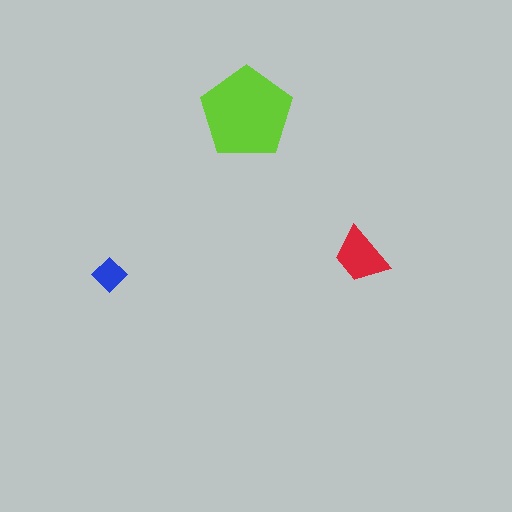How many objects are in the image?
There are 3 objects in the image.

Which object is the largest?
The lime pentagon.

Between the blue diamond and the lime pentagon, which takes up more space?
The lime pentagon.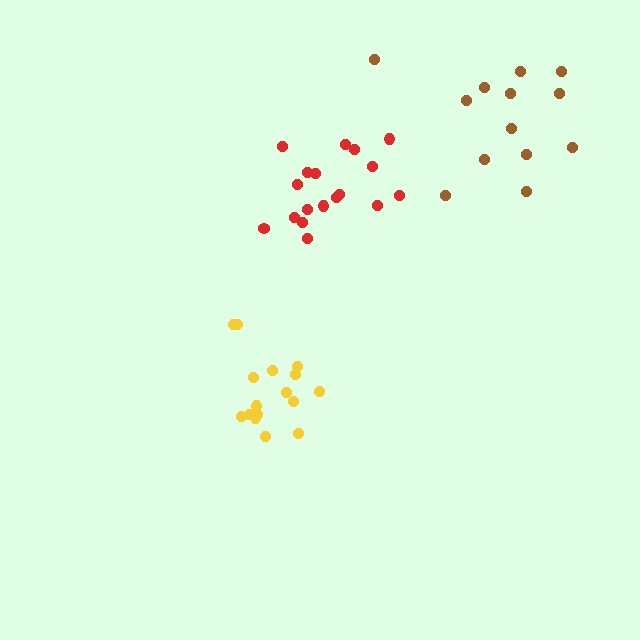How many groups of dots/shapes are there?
There are 3 groups.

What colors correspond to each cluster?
The clusters are colored: red, yellow, brown.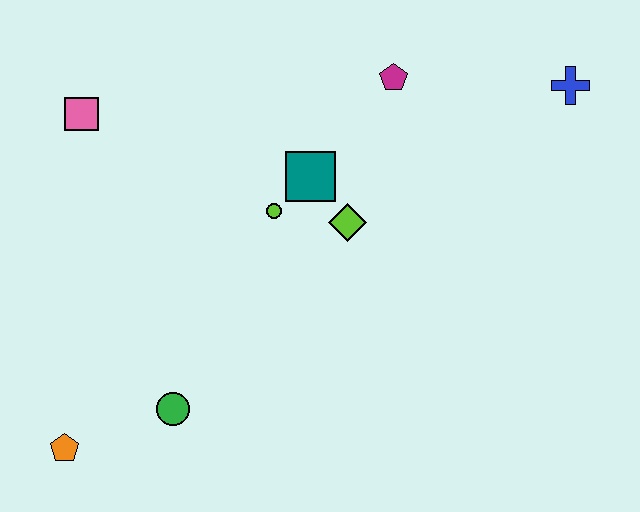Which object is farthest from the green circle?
The blue cross is farthest from the green circle.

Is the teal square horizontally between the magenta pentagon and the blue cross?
No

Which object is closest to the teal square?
The lime circle is closest to the teal square.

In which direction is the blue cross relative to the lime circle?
The blue cross is to the right of the lime circle.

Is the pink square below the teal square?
No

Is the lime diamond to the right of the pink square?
Yes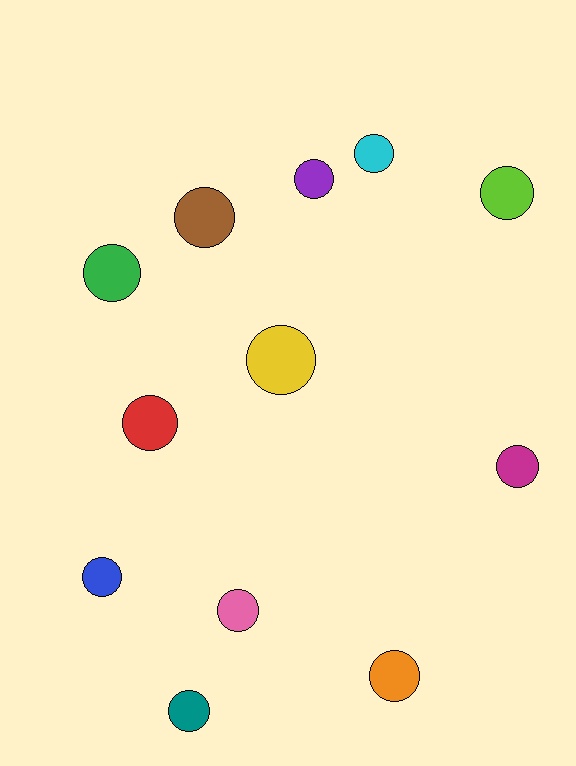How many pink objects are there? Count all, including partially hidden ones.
There is 1 pink object.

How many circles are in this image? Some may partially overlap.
There are 12 circles.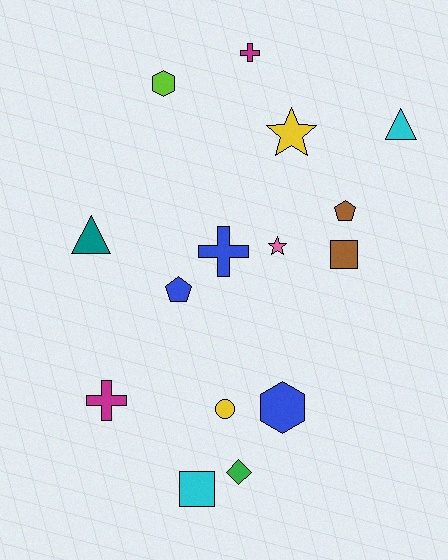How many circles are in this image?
There is 1 circle.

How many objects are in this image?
There are 15 objects.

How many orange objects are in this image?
There are no orange objects.